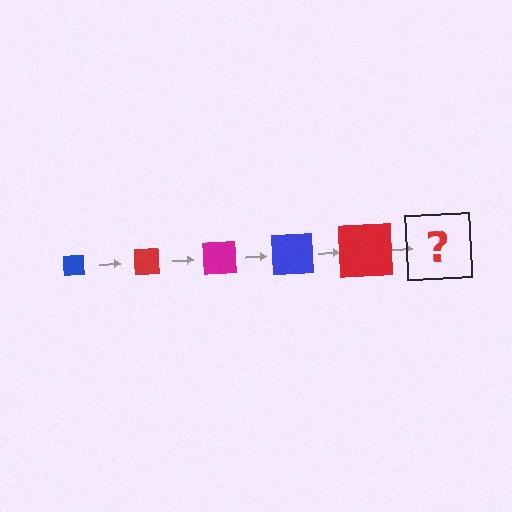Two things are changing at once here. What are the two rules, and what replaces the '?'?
The two rules are that the square grows larger each step and the color cycles through blue, red, and magenta. The '?' should be a magenta square, larger than the previous one.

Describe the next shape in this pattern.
It should be a magenta square, larger than the previous one.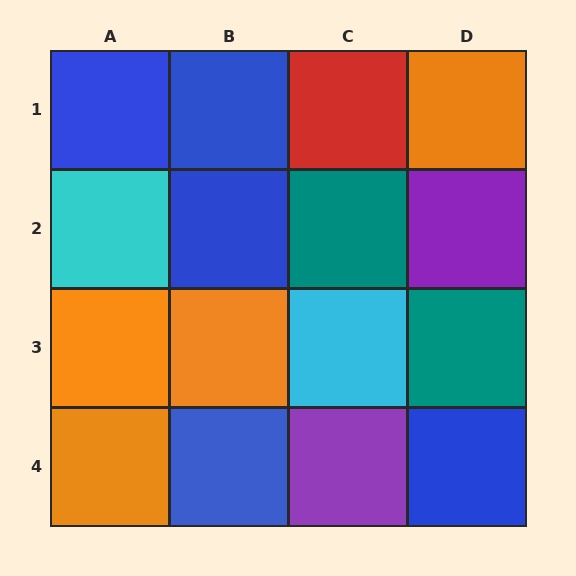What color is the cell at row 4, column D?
Blue.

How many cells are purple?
2 cells are purple.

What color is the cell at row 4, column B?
Blue.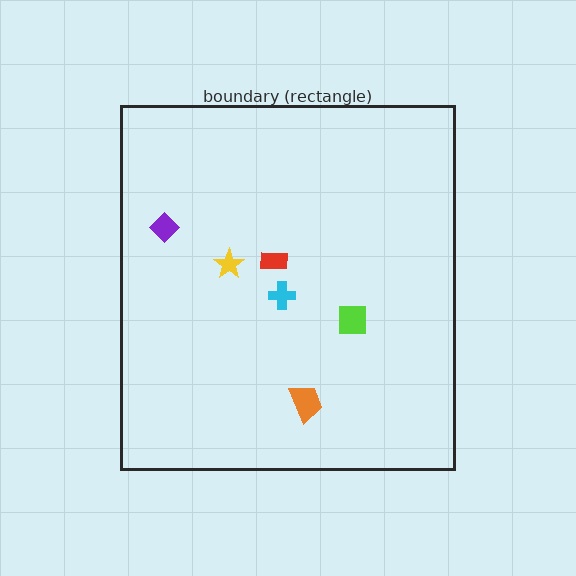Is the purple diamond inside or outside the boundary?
Inside.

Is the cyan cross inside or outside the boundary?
Inside.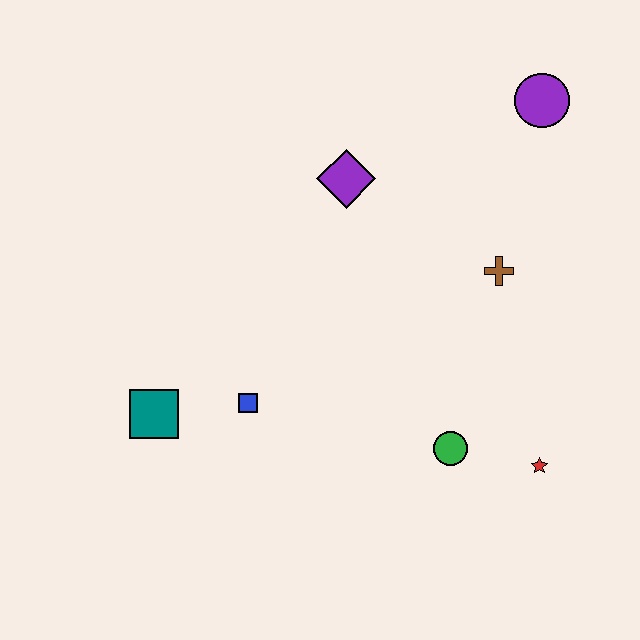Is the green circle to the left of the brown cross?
Yes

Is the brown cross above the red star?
Yes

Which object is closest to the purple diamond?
The brown cross is closest to the purple diamond.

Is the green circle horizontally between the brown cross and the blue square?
Yes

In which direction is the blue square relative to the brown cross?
The blue square is to the left of the brown cross.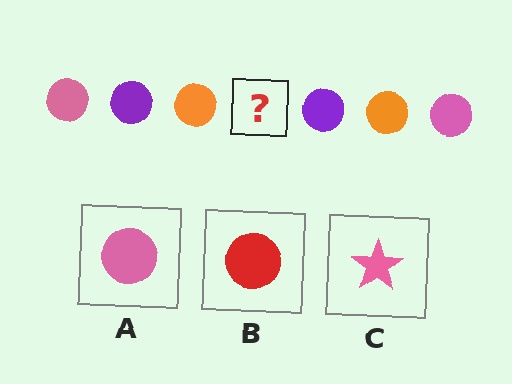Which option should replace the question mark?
Option A.